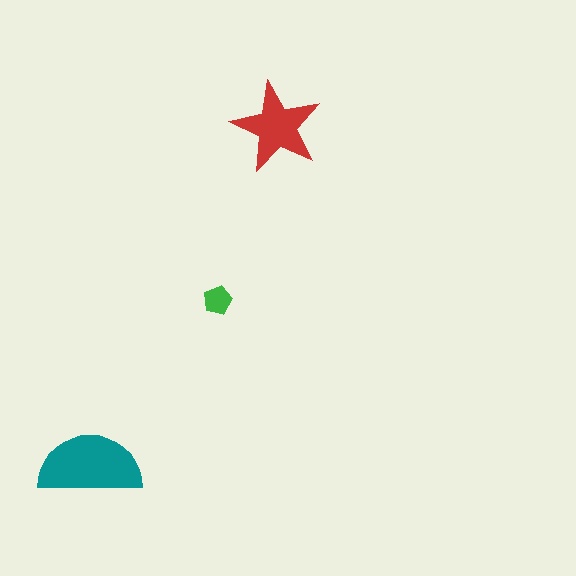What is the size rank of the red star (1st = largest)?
2nd.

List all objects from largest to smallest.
The teal semicircle, the red star, the green pentagon.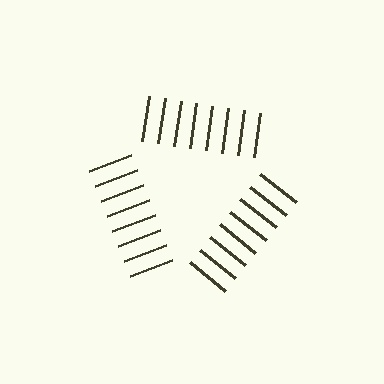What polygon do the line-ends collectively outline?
An illusory triangle — the line segments terminate on its edges but no continuous stroke is drawn.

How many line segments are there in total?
24 — 8 along each of the 3 edges.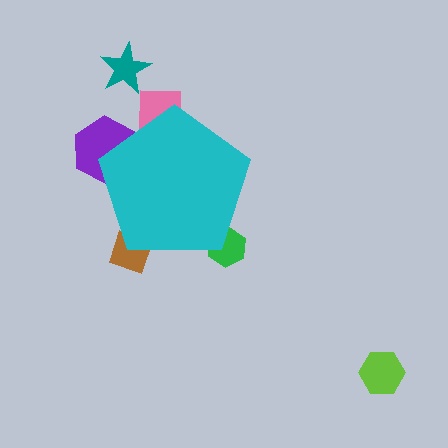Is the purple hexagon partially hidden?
Yes, the purple hexagon is partially hidden behind the cyan pentagon.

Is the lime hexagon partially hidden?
No, the lime hexagon is fully visible.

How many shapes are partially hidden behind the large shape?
4 shapes are partially hidden.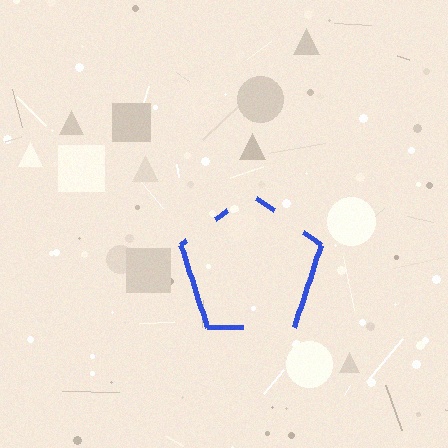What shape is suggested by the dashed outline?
The dashed outline suggests a pentagon.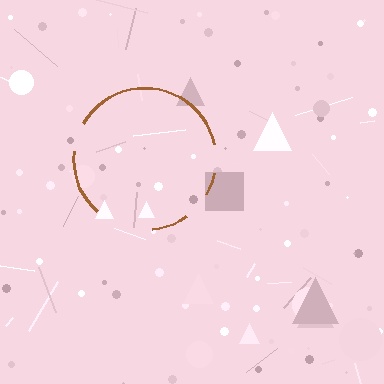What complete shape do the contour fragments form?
The contour fragments form a circle.